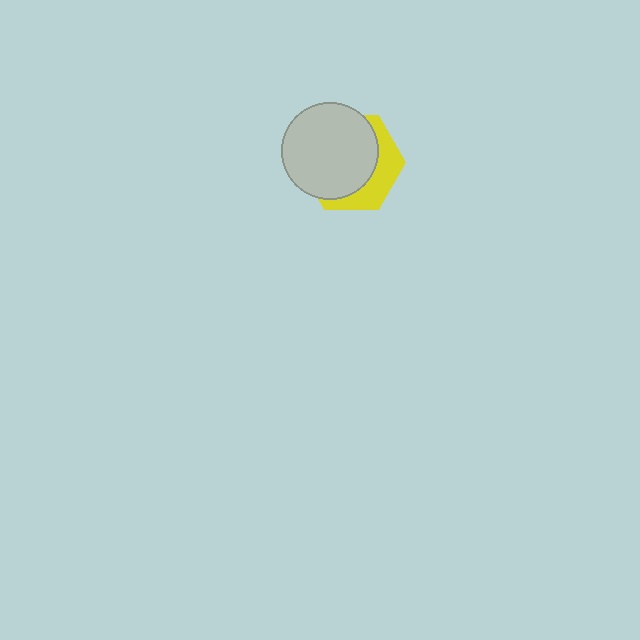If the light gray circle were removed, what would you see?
You would see the complete yellow hexagon.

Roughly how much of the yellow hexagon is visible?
A small part of it is visible (roughly 33%).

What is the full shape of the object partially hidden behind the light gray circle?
The partially hidden object is a yellow hexagon.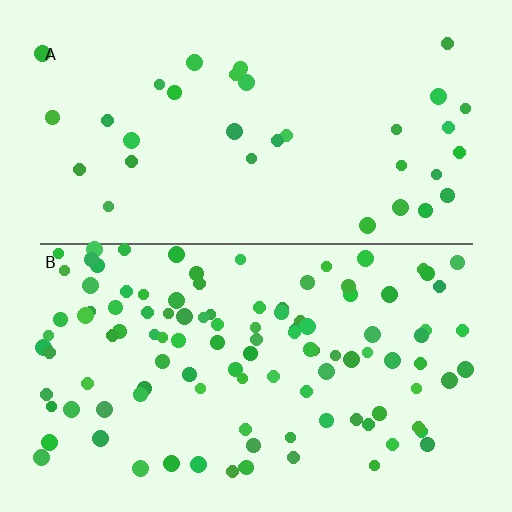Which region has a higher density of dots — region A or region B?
B (the bottom).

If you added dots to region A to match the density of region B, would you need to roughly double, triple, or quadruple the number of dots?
Approximately triple.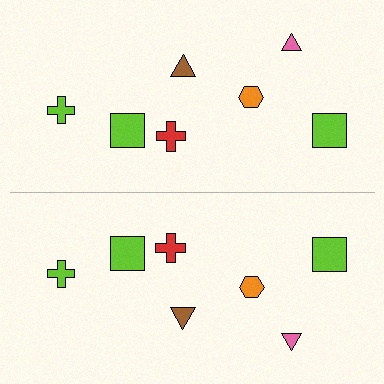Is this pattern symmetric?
Yes, this pattern has bilateral (reflection) symmetry.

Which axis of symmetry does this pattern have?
The pattern has a horizontal axis of symmetry running through the center of the image.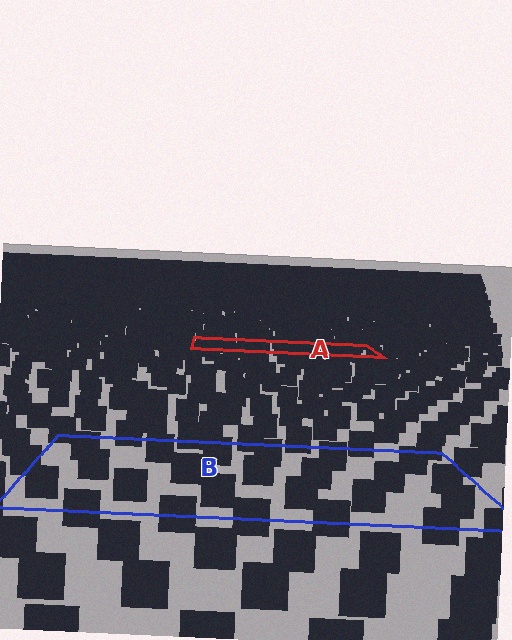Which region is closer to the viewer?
Region B is closer. The texture elements there are larger and more spread out.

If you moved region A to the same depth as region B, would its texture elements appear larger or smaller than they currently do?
They would appear larger. At a closer depth, the same texture elements are projected at a bigger on-screen size.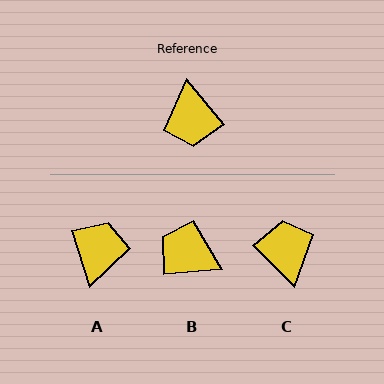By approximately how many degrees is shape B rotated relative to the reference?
Approximately 125 degrees clockwise.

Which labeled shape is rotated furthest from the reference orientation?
C, about 176 degrees away.